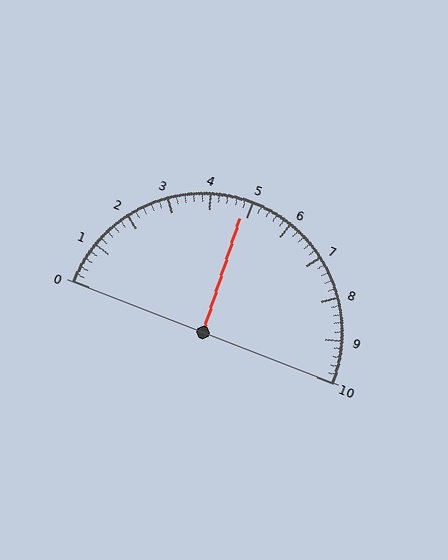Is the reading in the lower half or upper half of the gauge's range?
The reading is in the lower half of the range (0 to 10).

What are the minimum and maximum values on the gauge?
The gauge ranges from 0 to 10.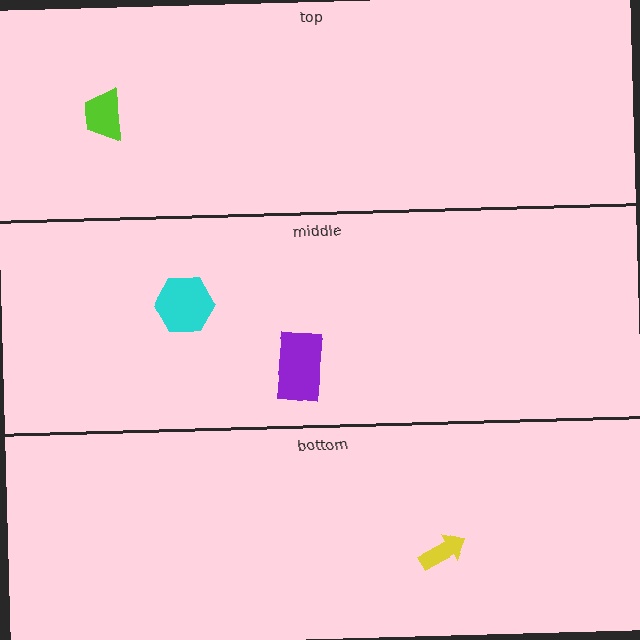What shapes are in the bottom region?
The yellow arrow.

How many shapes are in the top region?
1.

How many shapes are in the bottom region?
1.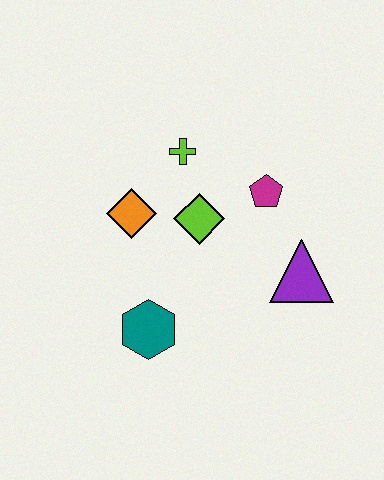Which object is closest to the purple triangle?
The magenta pentagon is closest to the purple triangle.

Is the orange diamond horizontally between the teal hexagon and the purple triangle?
No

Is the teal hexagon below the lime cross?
Yes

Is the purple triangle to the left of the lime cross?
No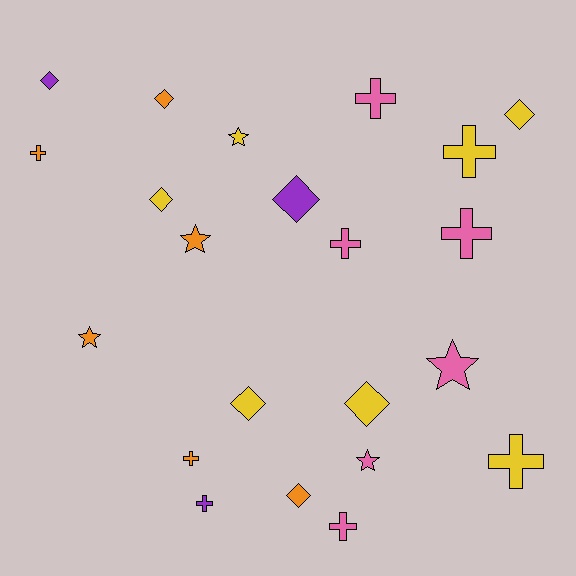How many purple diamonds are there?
There are 2 purple diamonds.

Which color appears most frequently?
Yellow, with 7 objects.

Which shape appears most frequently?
Cross, with 9 objects.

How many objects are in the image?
There are 22 objects.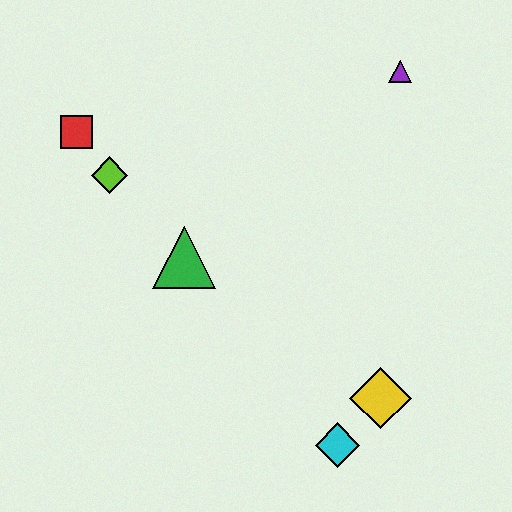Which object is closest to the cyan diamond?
The yellow diamond is closest to the cyan diamond.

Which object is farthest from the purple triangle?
The cyan diamond is farthest from the purple triangle.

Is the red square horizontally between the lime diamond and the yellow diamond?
No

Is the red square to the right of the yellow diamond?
No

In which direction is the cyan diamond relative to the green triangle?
The cyan diamond is below the green triangle.